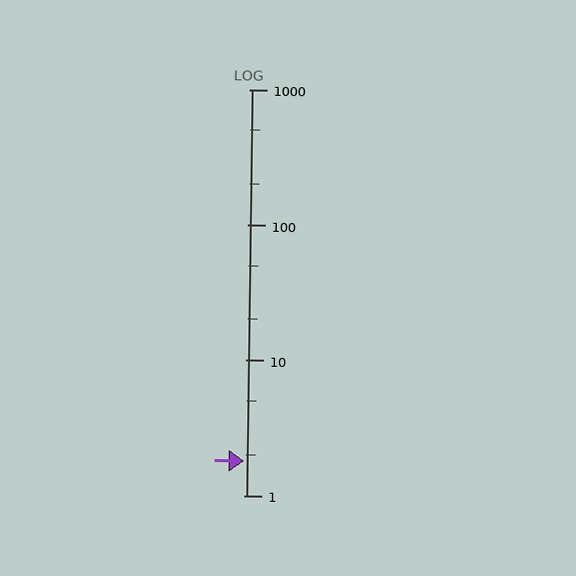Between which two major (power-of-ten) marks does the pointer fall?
The pointer is between 1 and 10.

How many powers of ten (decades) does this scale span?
The scale spans 3 decades, from 1 to 1000.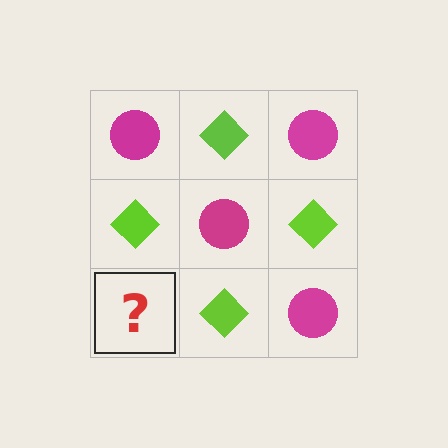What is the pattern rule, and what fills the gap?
The rule is that it alternates magenta circle and lime diamond in a checkerboard pattern. The gap should be filled with a magenta circle.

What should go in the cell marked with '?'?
The missing cell should contain a magenta circle.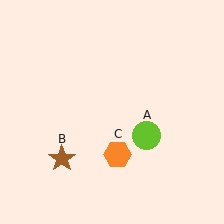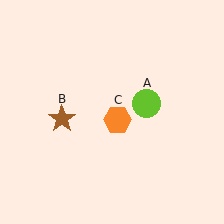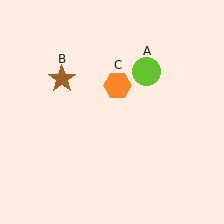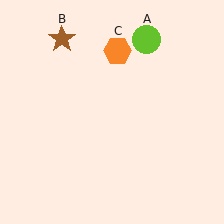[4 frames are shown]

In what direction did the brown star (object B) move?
The brown star (object B) moved up.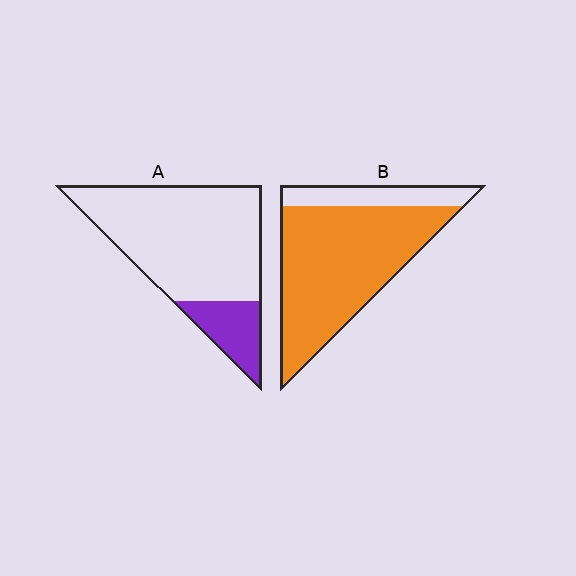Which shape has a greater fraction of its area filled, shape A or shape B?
Shape B.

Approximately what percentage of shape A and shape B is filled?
A is approximately 20% and B is approximately 80%.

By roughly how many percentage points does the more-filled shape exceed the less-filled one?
By roughly 60 percentage points (B over A).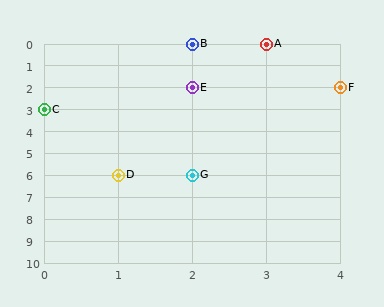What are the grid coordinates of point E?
Point E is at grid coordinates (2, 2).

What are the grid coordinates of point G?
Point G is at grid coordinates (2, 6).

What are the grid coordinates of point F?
Point F is at grid coordinates (4, 2).